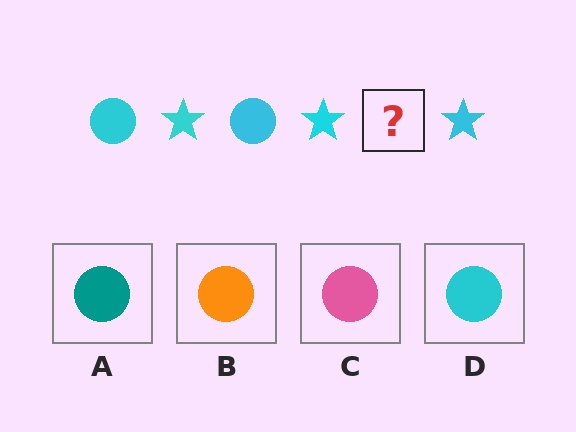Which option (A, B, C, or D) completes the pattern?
D.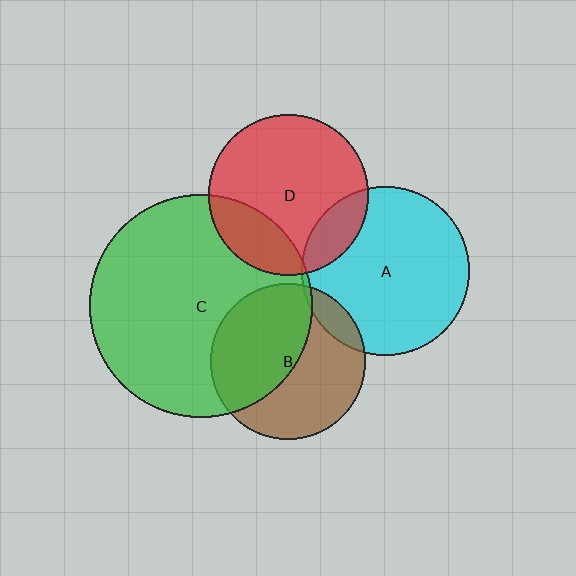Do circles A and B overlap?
Yes.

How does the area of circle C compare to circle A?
Approximately 1.8 times.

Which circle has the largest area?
Circle C (green).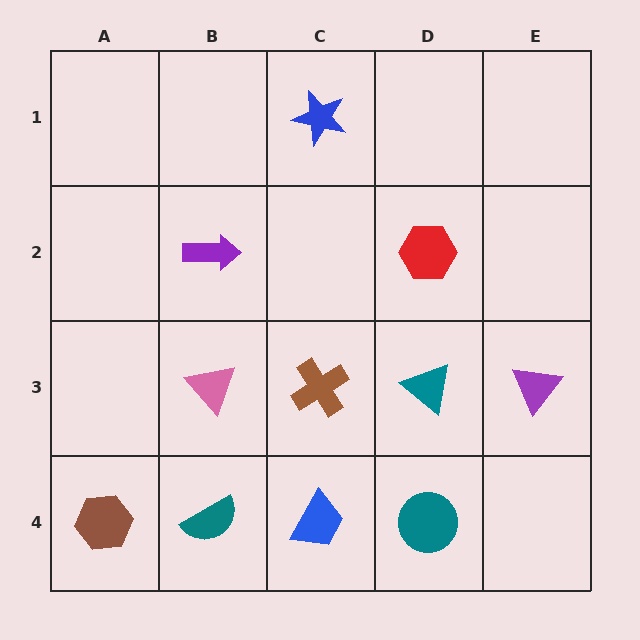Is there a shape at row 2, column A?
No, that cell is empty.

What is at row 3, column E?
A purple triangle.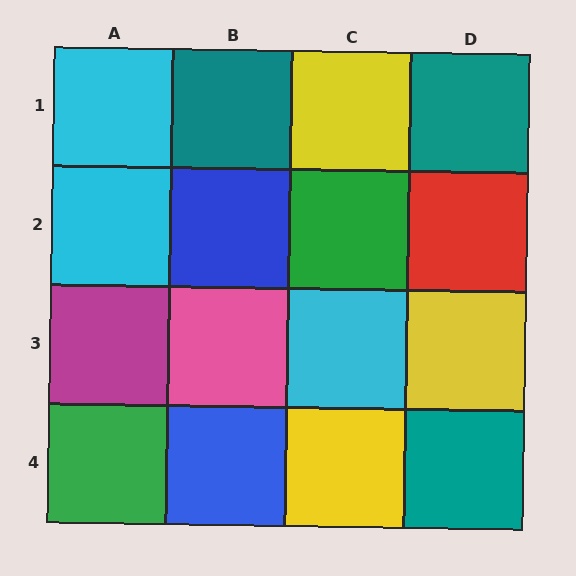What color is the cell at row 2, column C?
Green.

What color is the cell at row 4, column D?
Teal.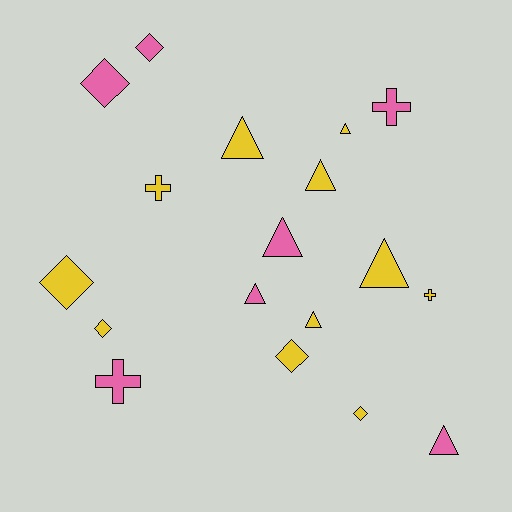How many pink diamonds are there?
There are 2 pink diamonds.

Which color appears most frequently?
Yellow, with 11 objects.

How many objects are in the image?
There are 18 objects.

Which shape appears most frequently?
Triangle, with 8 objects.